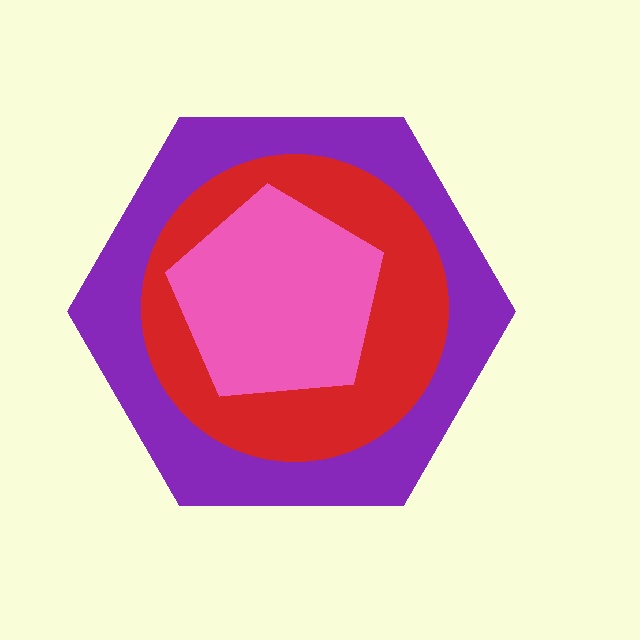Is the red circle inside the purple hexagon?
Yes.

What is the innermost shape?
The pink pentagon.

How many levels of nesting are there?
3.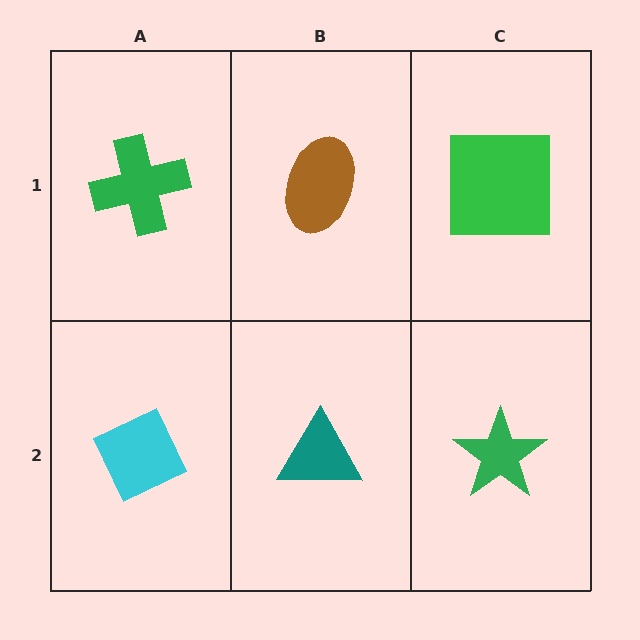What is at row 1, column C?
A green square.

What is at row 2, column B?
A teal triangle.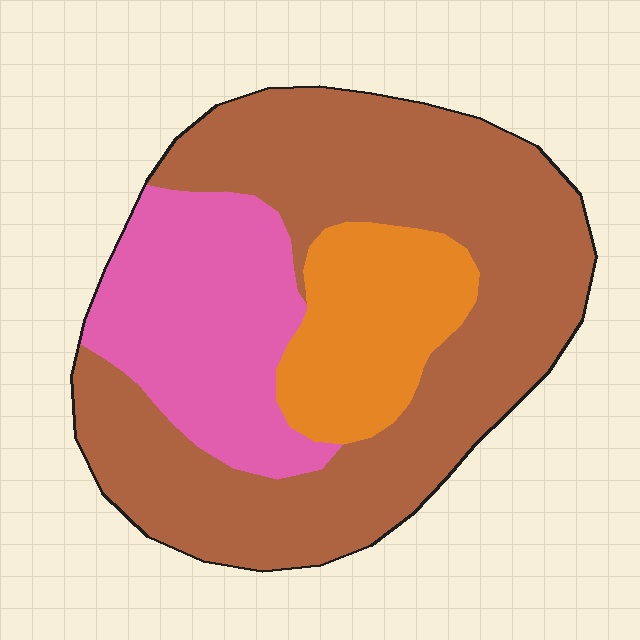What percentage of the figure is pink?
Pink covers around 25% of the figure.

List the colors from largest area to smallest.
From largest to smallest: brown, pink, orange.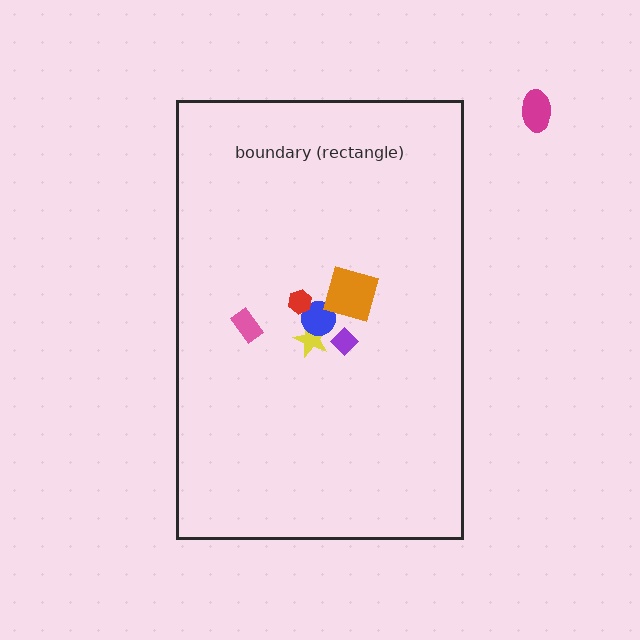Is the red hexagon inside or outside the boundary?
Inside.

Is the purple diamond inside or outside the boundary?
Inside.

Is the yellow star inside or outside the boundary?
Inside.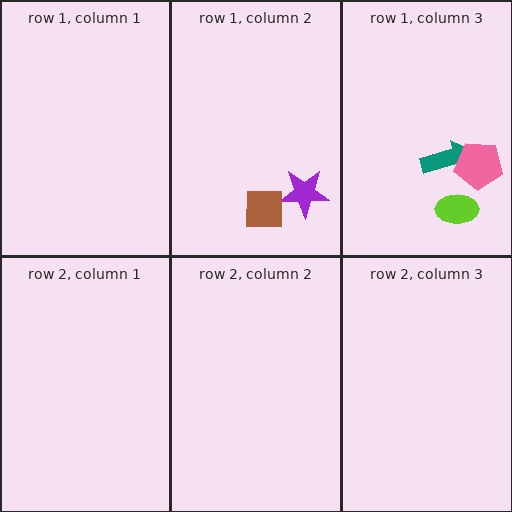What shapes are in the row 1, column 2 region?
The purple star, the brown square.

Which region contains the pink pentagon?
The row 1, column 3 region.